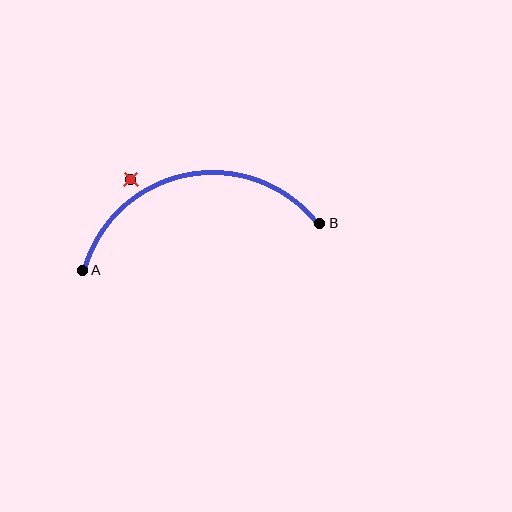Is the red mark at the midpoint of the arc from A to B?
No — the red mark does not lie on the arc at all. It sits slightly outside the curve.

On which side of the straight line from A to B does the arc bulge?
The arc bulges above the straight line connecting A and B.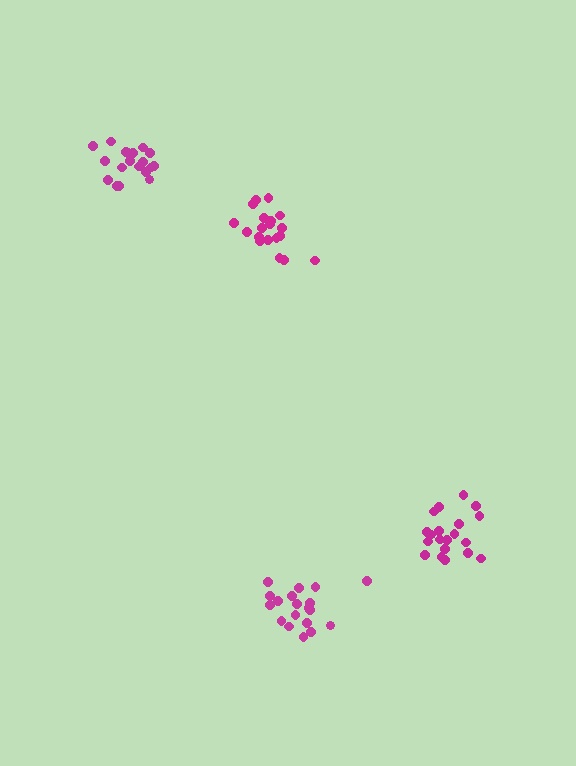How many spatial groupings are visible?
There are 4 spatial groupings.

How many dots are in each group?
Group 1: 19 dots, Group 2: 21 dots, Group 3: 20 dots, Group 4: 19 dots (79 total).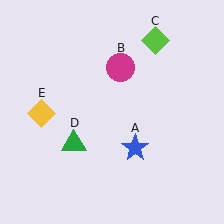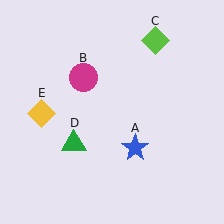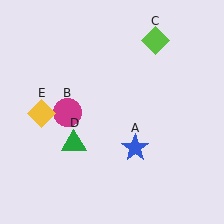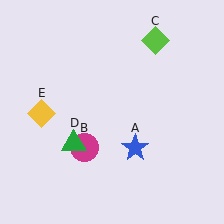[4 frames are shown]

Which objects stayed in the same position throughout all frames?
Blue star (object A) and lime diamond (object C) and green triangle (object D) and yellow diamond (object E) remained stationary.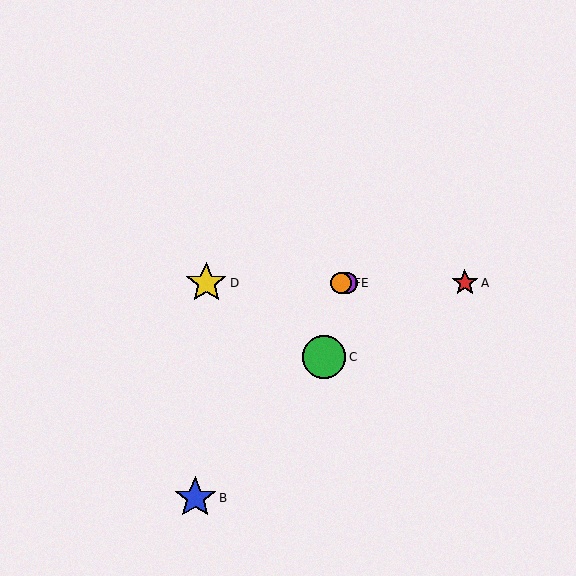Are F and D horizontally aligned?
Yes, both are at y≈283.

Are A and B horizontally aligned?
No, A is at y≈283 and B is at y≈498.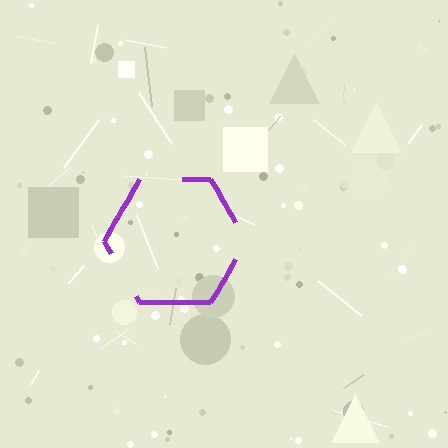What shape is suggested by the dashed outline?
The dashed outline suggests a hexagon.